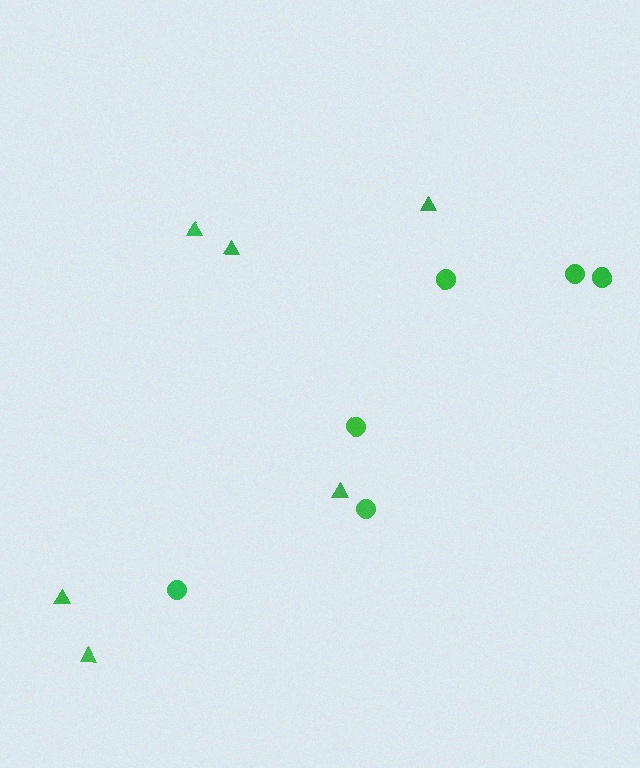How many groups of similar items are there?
There are 2 groups: one group of triangles (6) and one group of circles (6).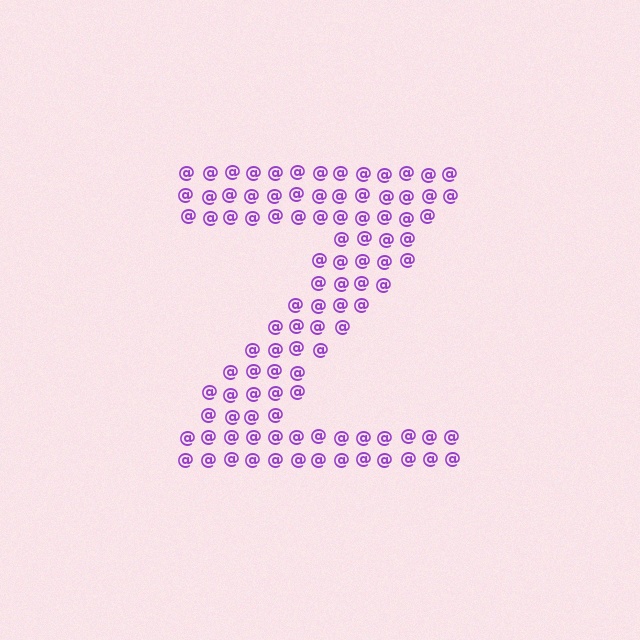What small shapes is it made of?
It is made of small at signs.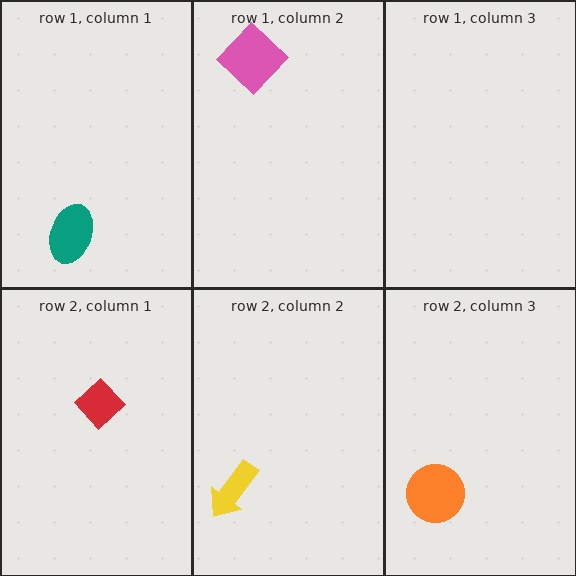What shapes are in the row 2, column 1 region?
The red diamond.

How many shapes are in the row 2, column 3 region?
1.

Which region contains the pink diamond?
The row 1, column 2 region.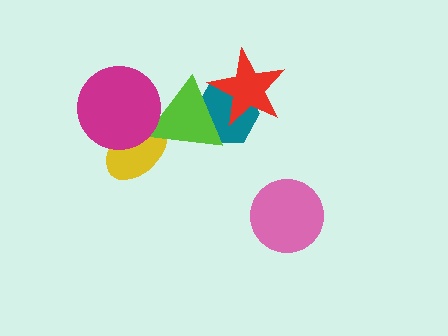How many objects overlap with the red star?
2 objects overlap with the red star.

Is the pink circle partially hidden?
No, no other shape covers it.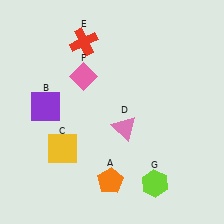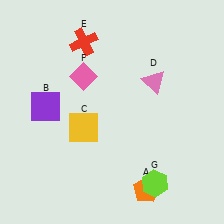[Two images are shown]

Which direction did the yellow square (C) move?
The yellow square (C) moved up.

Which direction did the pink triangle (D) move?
The pink triangle (D) moved up.